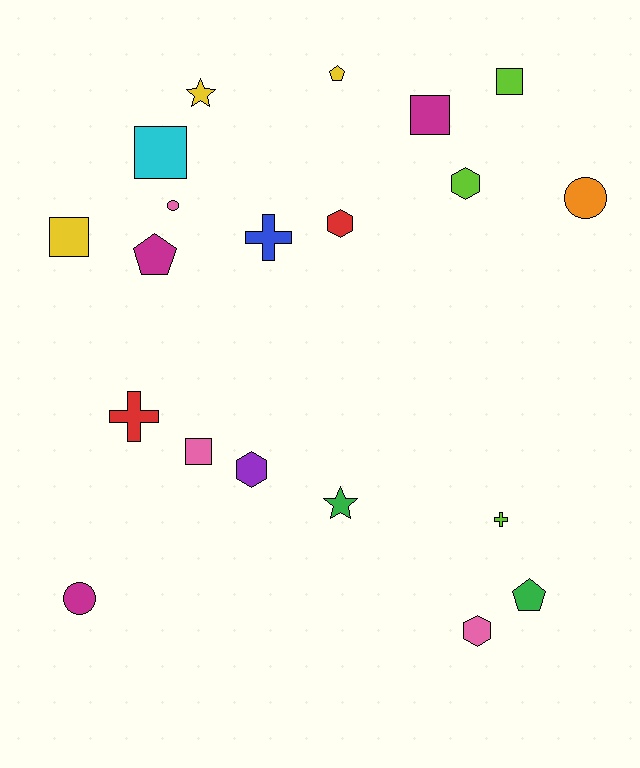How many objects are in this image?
There are 20 objects.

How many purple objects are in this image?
There is 1 purple object.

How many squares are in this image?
There are 5 squares.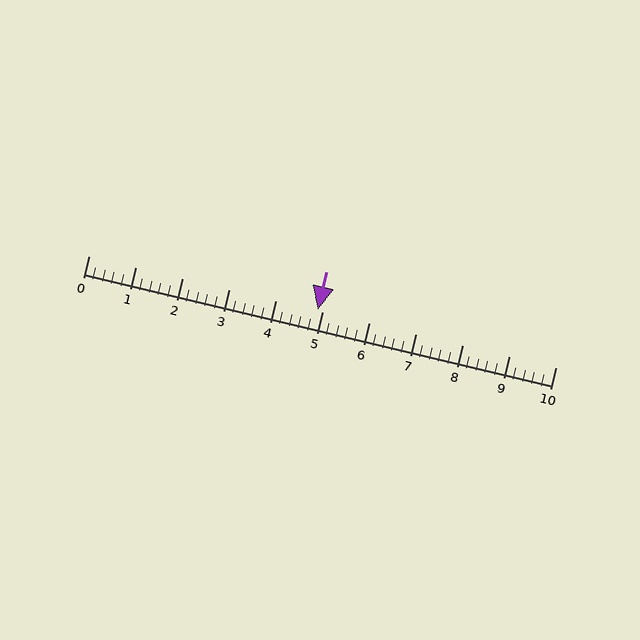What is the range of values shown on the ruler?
The ruler shows values from 0 to 10.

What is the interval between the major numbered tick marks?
The major tick marks are spaced 1 units apart.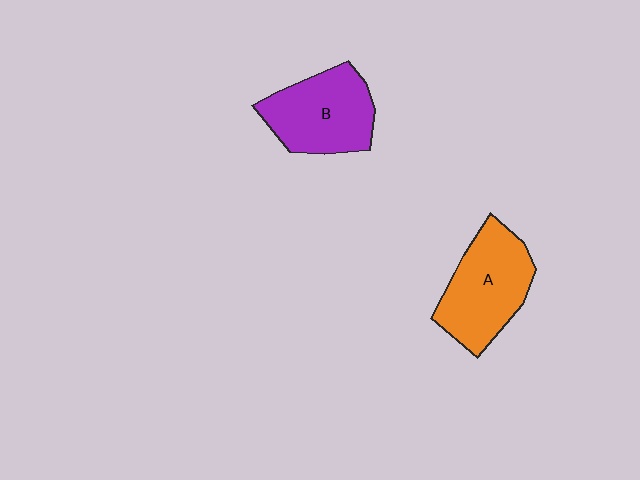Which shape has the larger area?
Shape A (orange).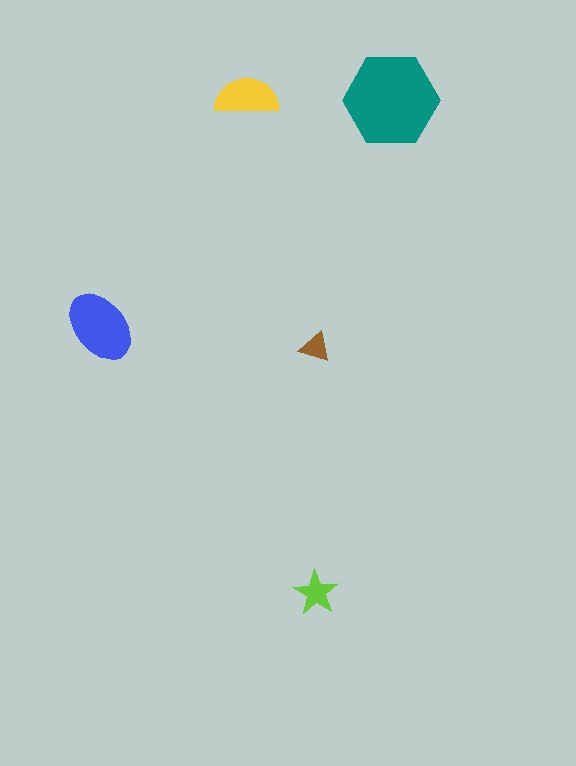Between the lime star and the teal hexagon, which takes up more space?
The teal hexagon.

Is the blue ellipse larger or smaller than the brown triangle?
Larger.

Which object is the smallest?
The brown triangle.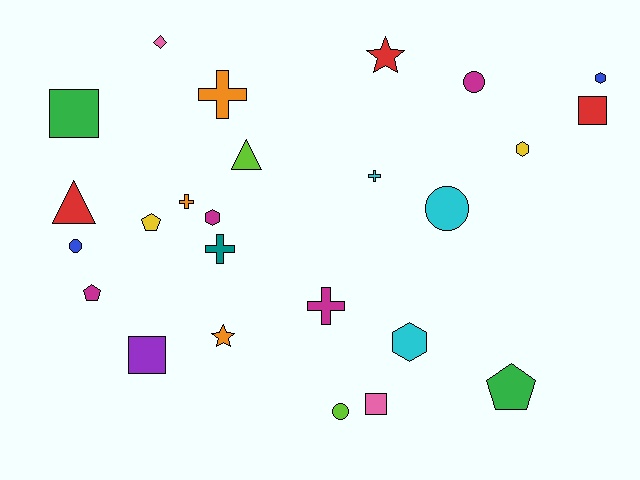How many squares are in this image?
There are 4 squares.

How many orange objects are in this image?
There are 3 orange objects.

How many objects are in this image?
There are 25 objects.